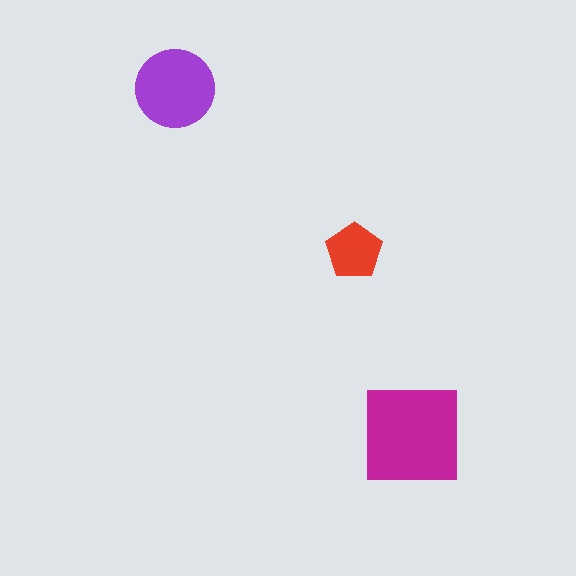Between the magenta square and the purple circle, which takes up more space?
The magenta square.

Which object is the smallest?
The red pentagon.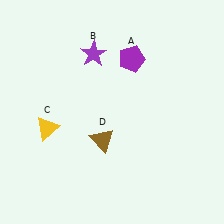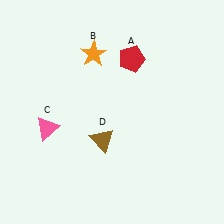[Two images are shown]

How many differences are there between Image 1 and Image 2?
There are 3 differences between the two images.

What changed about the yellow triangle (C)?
In Image 1, C is yellow. In Image 2, it changed to pink.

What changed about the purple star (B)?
In Image 1, B is purple. In Image 2, it changed to orange.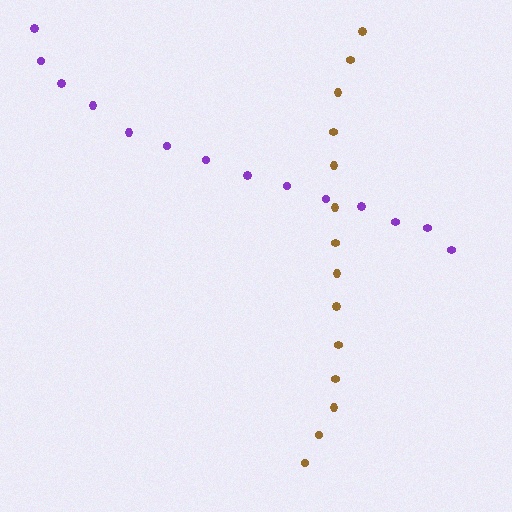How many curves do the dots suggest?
There are 2 distinct paths.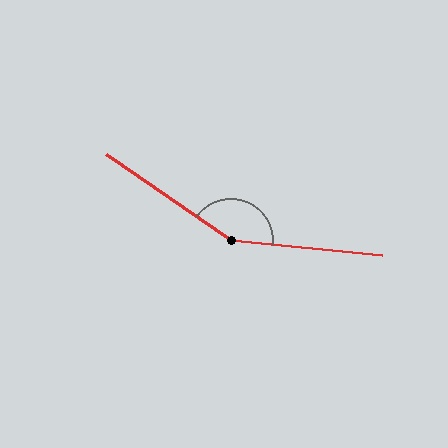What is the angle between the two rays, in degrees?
Approximately 151 degrees.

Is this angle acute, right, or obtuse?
It is obtuse.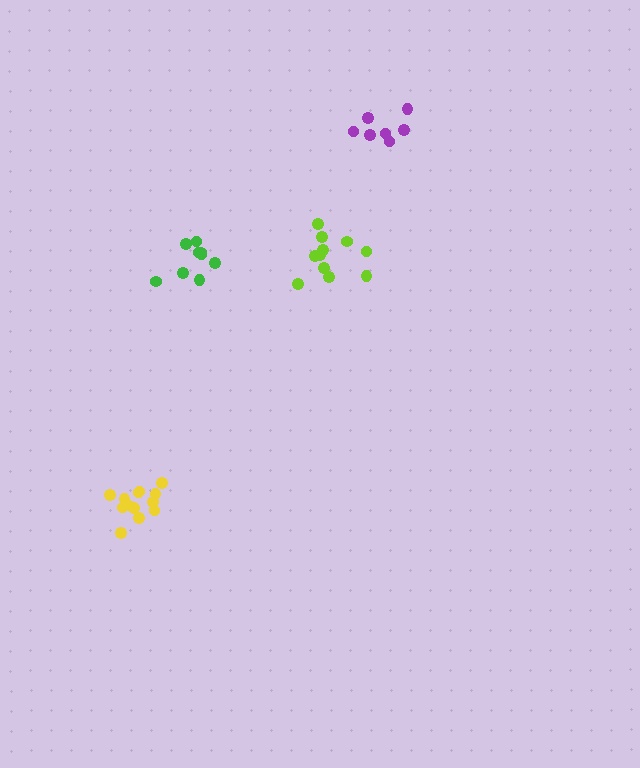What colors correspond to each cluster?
The clusters are colored: lime, purple, yellow, green.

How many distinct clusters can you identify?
There are 4 distinct clusters.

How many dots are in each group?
Group 1: 11 dots, Group 2: 7 dots, Group 3: 13 dots, Group 4: 9 dots (40 total).